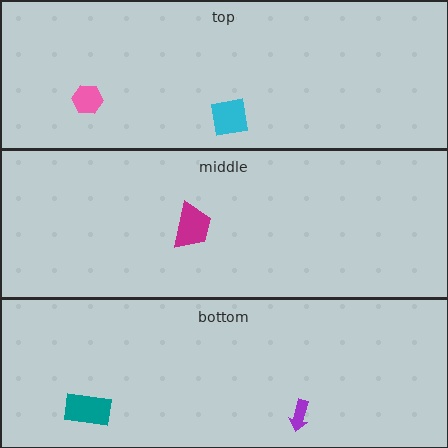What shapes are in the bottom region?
The teal rectangle, the purple arrow.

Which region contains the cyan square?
The top region.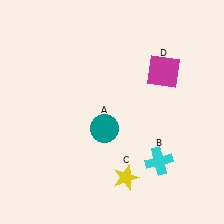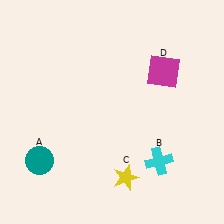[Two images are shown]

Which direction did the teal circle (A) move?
The teal circle (A) moved left.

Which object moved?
The teal circle (A) moved left.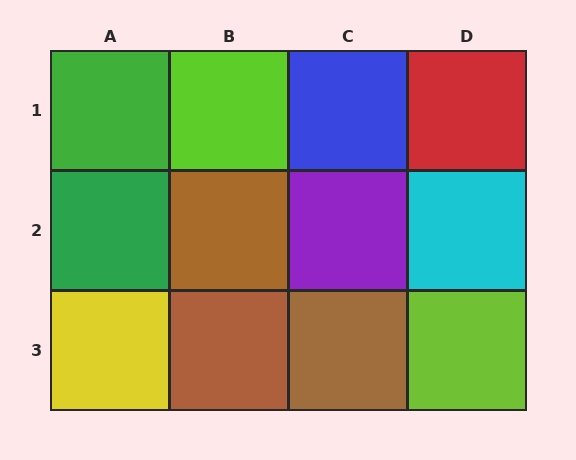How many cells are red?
1 cell is red.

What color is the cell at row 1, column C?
Blue.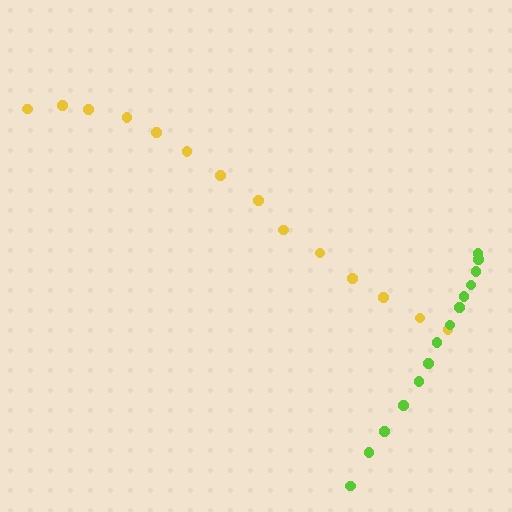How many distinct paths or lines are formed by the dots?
There are 2 distinct paths.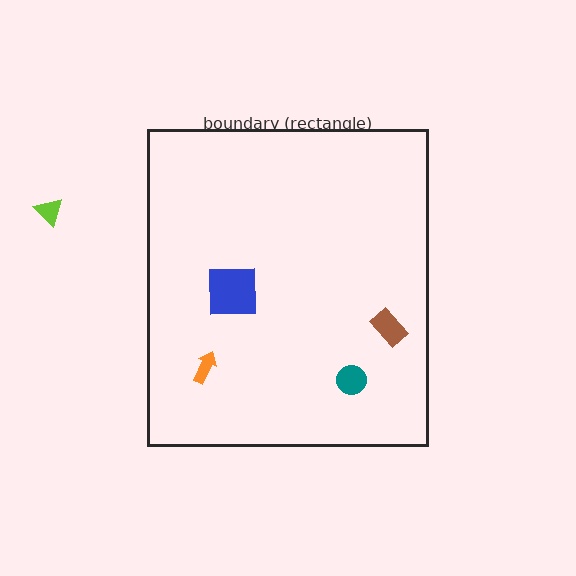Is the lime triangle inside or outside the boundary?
Outside.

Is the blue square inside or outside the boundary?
Inside.